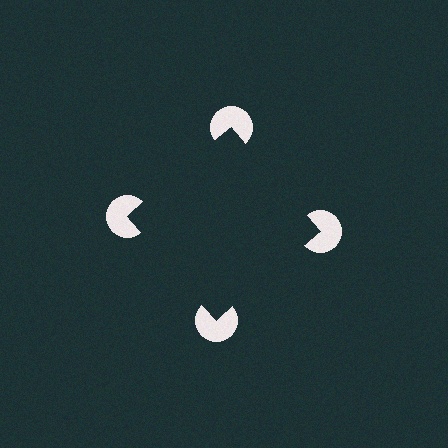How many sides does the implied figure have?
4 sides.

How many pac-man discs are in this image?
There are 4 — one at each vertex of the illusory square.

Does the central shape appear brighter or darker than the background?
It typically appears slightly darker than the background, even though no actual brightness change is drawn.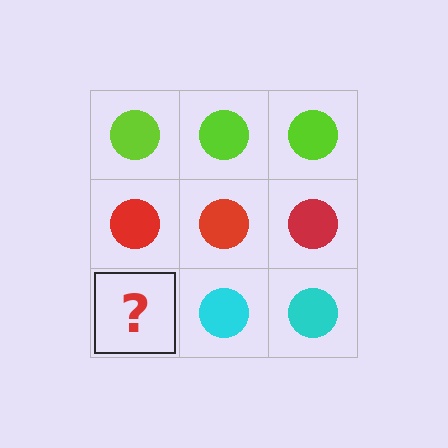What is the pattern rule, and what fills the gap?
The rule is that each row has a consistent color. The gap should be filled with a cyan circle.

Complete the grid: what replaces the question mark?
The question mark should be replaced with a cyan circle.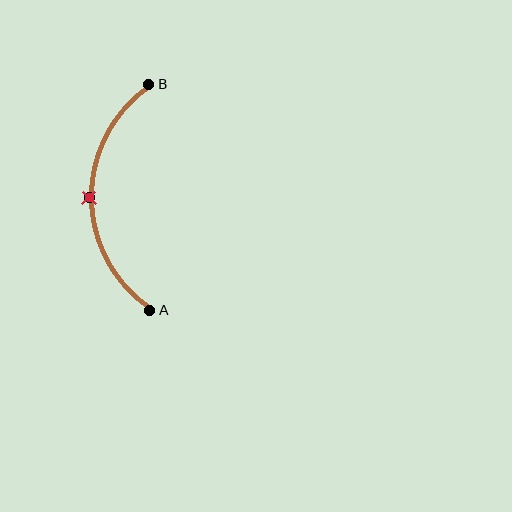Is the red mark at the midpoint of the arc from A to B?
Yes. The red mark lies on the arc at equal arc-length from both A and B — it is the arc midpoint.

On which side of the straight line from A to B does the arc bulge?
The arc bulges to the left of the straight line connecting A and B.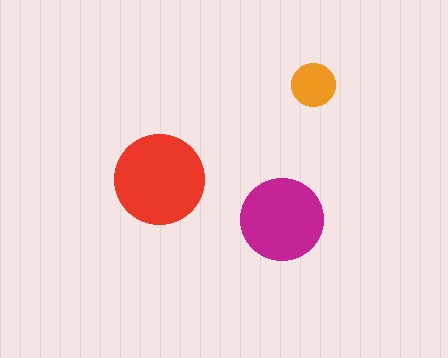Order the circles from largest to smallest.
the red one, the magenta one, the orange one.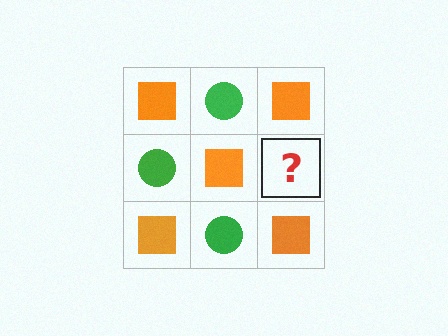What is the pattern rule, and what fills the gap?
The rule is that it alternates orange square and green circle in a checkerboard pattern. The gap should be filled with a green circle.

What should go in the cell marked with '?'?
The missing cell should contain a green circle.